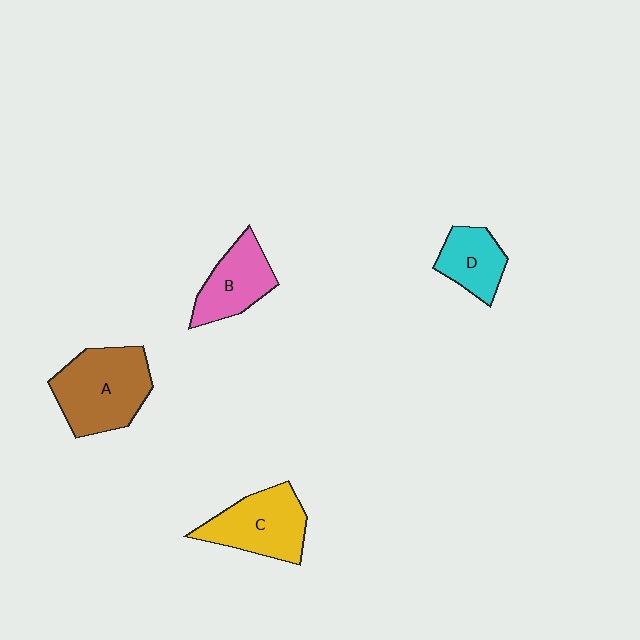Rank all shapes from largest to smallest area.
From largest to smallest: A (brown), C (yellow), B (pink), D (cyan).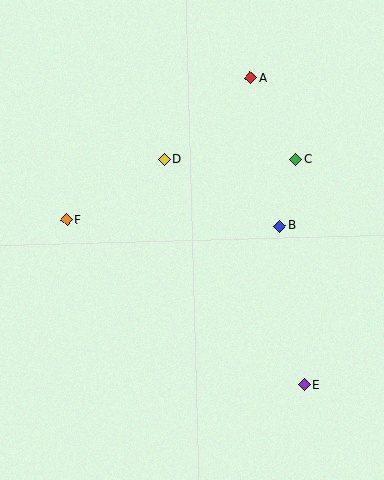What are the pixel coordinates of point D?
Point D is at (164, 159).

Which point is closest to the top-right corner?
Point A is closest to the top-right corner.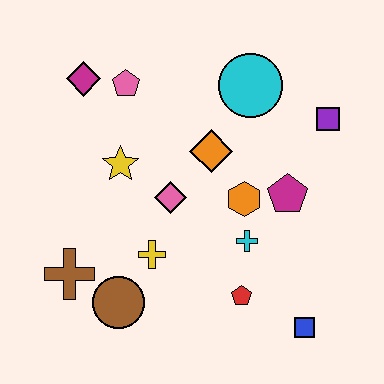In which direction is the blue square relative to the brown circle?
The blue square is to the right of the brown circle.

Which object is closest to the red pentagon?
The cyan cross is closest to the red pentagon.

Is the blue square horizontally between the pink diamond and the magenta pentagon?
No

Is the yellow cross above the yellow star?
No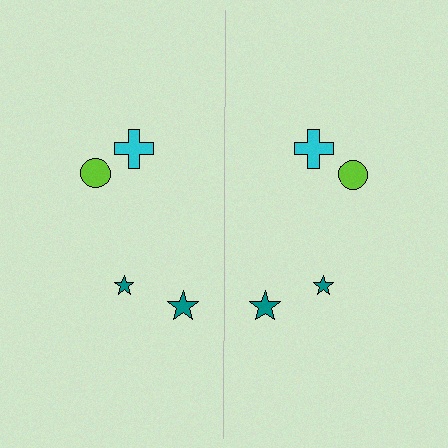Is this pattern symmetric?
Yes, this pattern has bilateral (reflection) symmetry.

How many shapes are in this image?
There are 8 shapes in this image.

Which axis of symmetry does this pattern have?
The pattern has a vertical axis of symmetry running through the center of the image.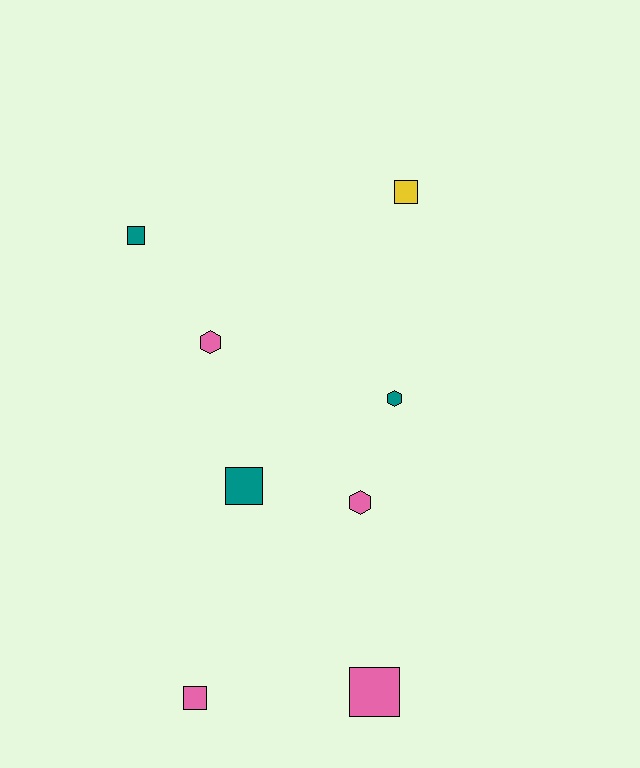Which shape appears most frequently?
Square, with 5 objects.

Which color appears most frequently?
Pink, with 4 objects.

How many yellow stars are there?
There are no yellow stars.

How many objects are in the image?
There are 8 objects.